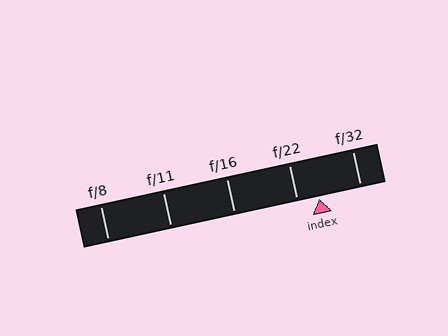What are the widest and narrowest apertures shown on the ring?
The widest aperture shown is f/8 and the narrowest is f/32.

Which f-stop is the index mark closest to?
The index mark is closest to f/22.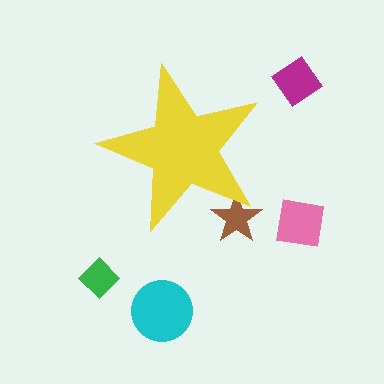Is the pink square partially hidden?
No, the pink square is fully visible.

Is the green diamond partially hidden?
No, the green diamond is fully visible.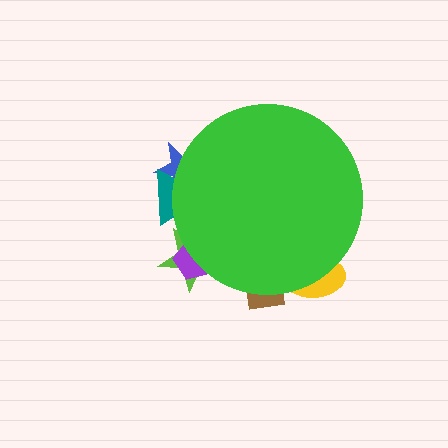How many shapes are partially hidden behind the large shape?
6 shapes are partially hidden.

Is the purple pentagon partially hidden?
Yes, the purple pentagon is partially hidden behind the green circle.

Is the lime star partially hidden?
Yes, the lime star is partially hidden behind the green circle.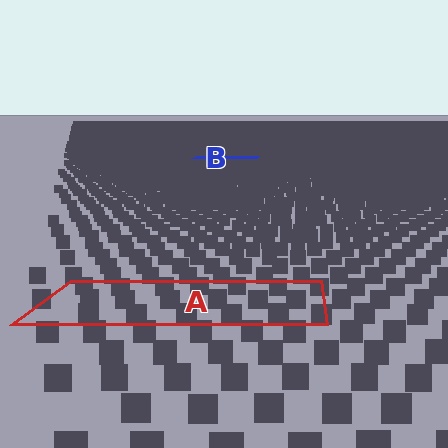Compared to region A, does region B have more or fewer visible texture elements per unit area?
Region B has more texture elements per unit area — they are packed more densely because it is farther away.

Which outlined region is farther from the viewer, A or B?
Region B is farther from the viewer — the texture elements inside it appear smaller and more densely packed.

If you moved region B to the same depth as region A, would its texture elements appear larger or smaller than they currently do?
They would appear larger. At a closer depth, the same texture elements are projected at a bigger on-screen size.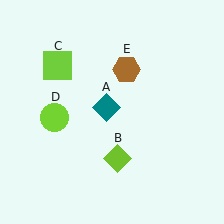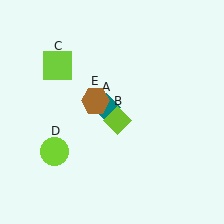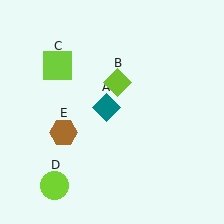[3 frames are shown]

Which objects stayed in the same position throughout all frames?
Teal diamond (object A) and lime square (object C) remained stationary.